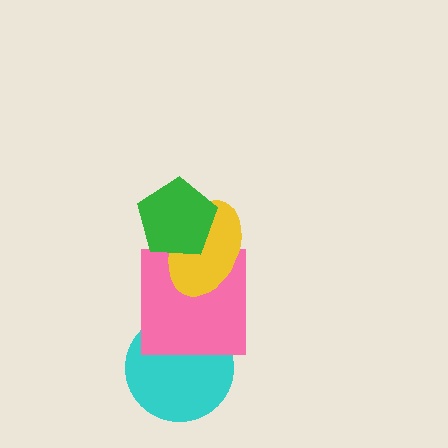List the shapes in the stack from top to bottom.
From top to bottom: the green pentagon, the yellow ellipse, the pink square, the cyan circle.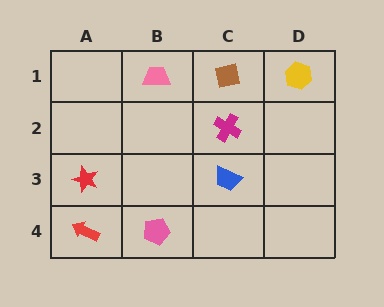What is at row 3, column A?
A red star.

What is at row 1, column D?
A yellow hexagon.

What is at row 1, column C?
A brown square.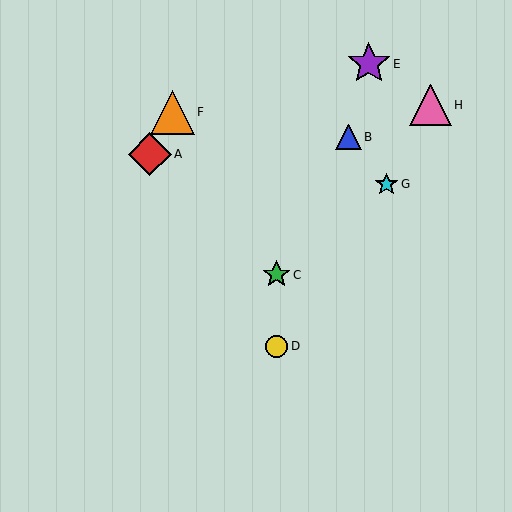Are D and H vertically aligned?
No, D is at x≈277 and H is at x≈430.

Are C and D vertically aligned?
Yes, both are at x≈277.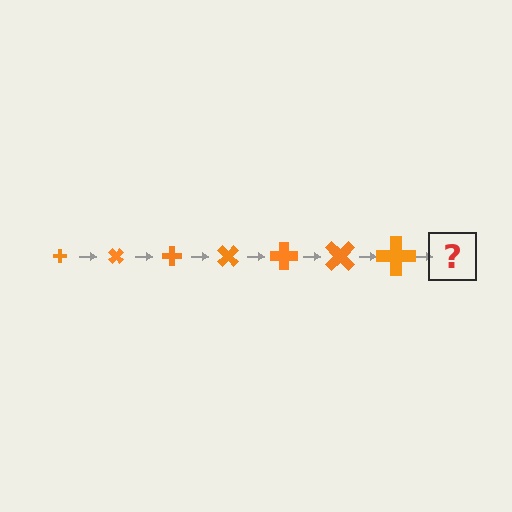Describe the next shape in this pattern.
It should be a cross, larger than the previous one and rotated 315 degrees from the start.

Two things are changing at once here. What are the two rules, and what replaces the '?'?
The two rules are that the cross grows larger each step and it rotates 45 degrees each step. The '?' should be a cross, larger than the previous one and rotated 315 degrees from the start.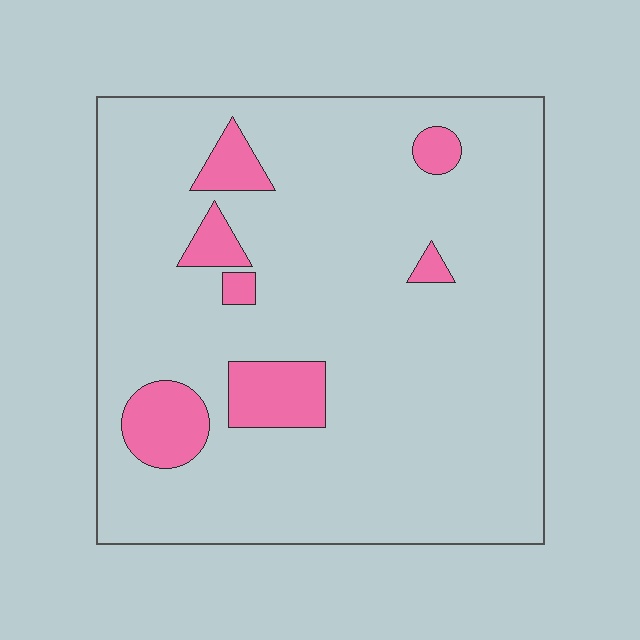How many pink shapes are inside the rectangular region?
7.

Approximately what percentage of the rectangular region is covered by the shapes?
Approximately 10%.